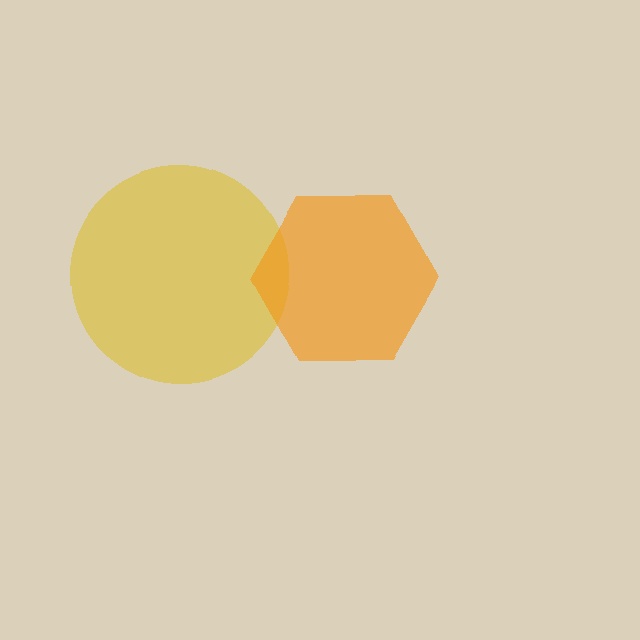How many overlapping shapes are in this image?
There are 2 overlapping shapes in the image.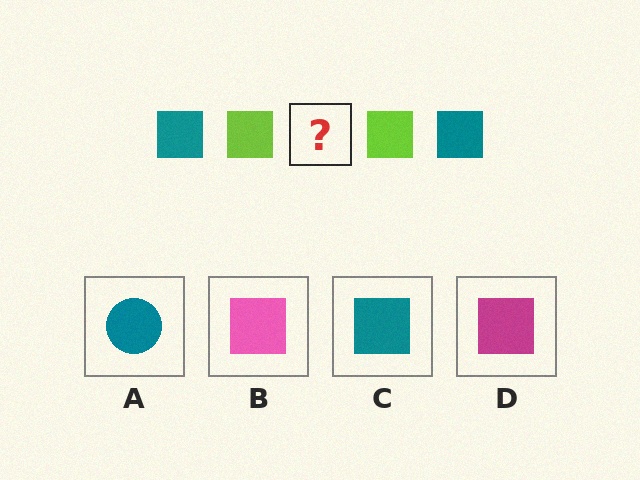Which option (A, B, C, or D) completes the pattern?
C.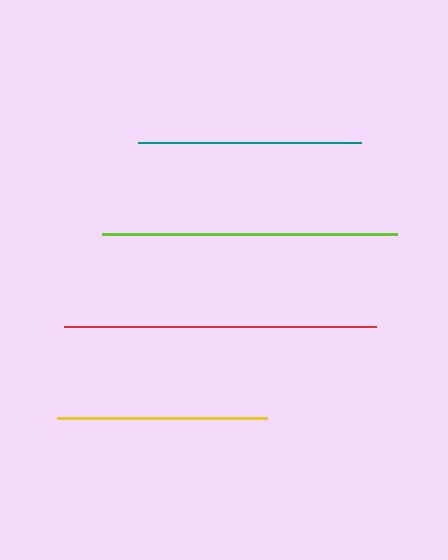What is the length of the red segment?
The red segment is approximately 311 pixels long.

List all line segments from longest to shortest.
From longest to shortest: red, lime, teal, yellow.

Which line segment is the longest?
The red line is the longest at approximately 311 pixels.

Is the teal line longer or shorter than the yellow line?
The teal line is longer than the yellow line.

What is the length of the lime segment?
The lime segment is approximately 295 pixels long.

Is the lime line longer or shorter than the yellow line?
The lime line is longer than the yellow line.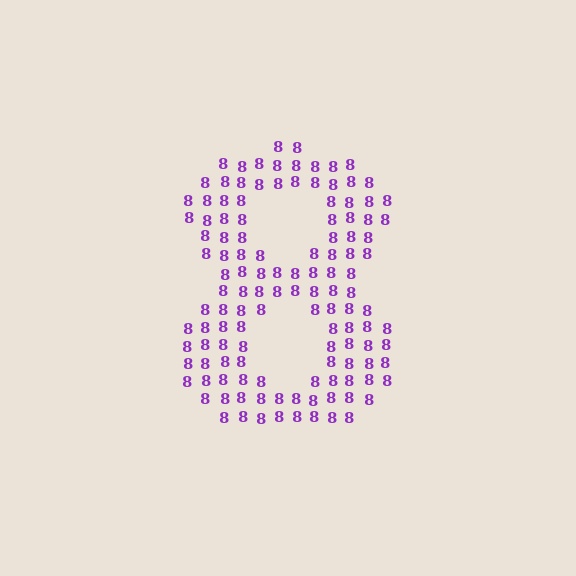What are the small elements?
The small elements are digit 8's.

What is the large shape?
The large shape is the digit 8.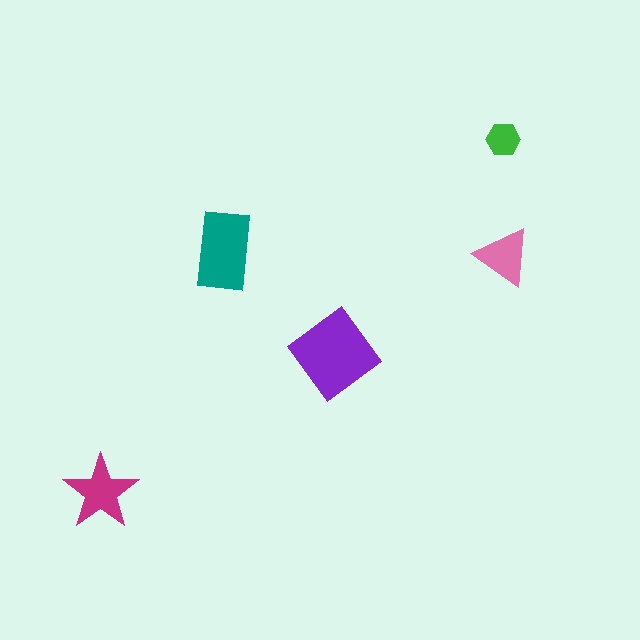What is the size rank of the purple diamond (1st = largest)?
1st.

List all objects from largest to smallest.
The purple diamond, the teal rectangle, the magenta star, the pink triangle, the green hexagon.